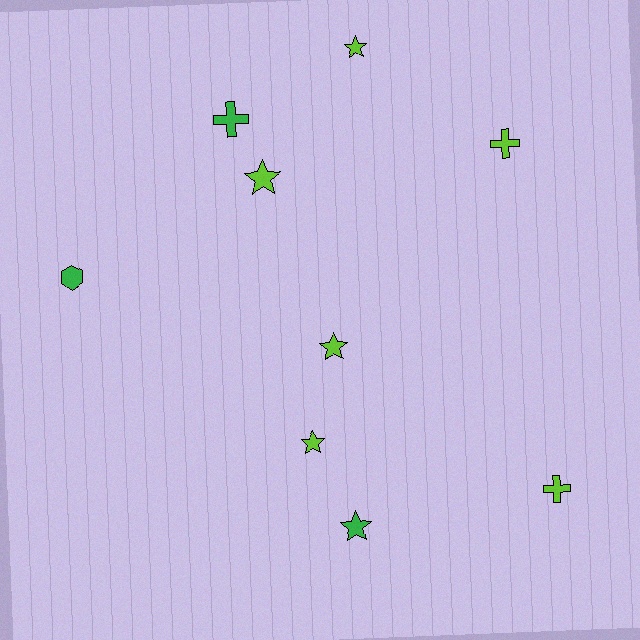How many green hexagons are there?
There is 1 green hexagon.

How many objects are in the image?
There are 9 objects.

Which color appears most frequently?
Lime, with 6 objects.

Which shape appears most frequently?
Star, with 5 objects.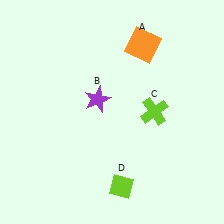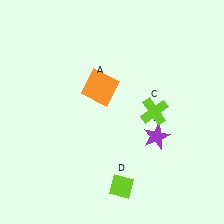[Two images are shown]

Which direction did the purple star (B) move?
The purple star (B) moved right.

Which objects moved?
The objects that moved are: the orange square (A), the purple star (B).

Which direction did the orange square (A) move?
The orange square (A) moved left.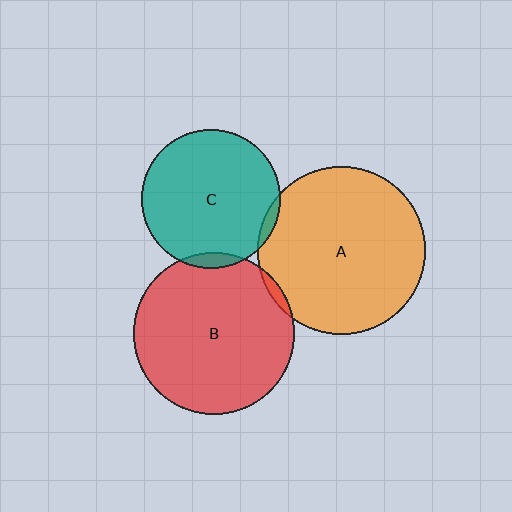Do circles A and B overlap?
Yes.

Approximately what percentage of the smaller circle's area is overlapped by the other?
Approximately 5%.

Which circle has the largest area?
Circle A (orange).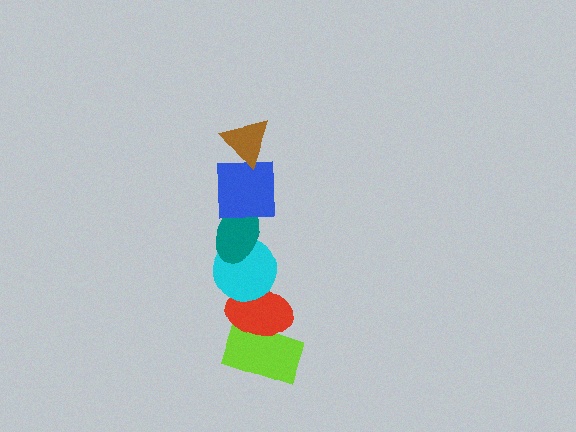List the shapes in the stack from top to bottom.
From top to bottom: the brown triangle, the blue square, the teal ellipse, the cyan circle, the red ellipse, the lime rectangle.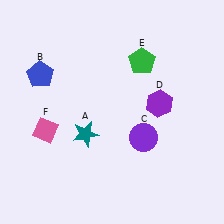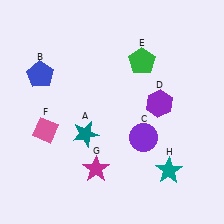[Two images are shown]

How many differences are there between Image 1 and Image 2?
There are 2 differences between the two images.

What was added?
A magenta star (G), a teal star (H) were added in Image 2.